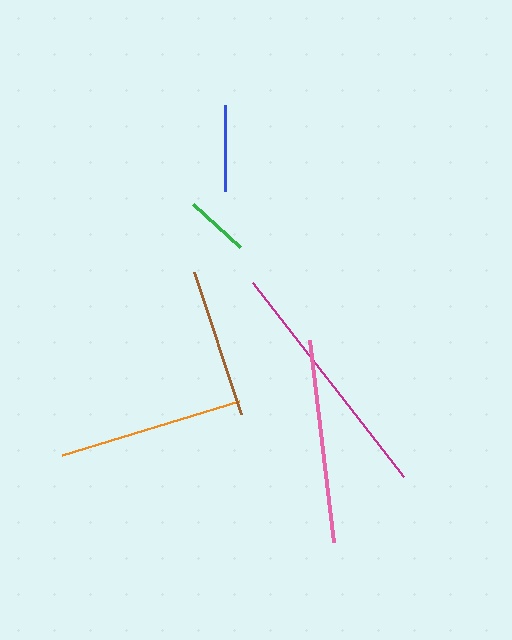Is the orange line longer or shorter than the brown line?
The orange line is longer than the brown line.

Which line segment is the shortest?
The green line is the shortest at approximately 64 pixels.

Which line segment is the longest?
The magenta line is the longest at approximately 246 pixels.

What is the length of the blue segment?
The blue segment is approximately 85 pixels long.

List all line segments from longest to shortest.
From longest to shortest: magenta, pink, orange, brown, blue, green.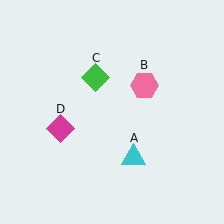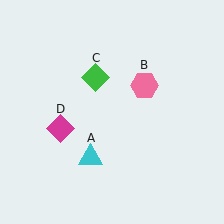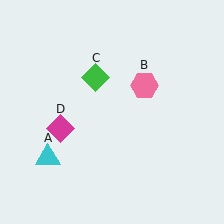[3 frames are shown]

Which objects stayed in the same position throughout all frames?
Pink hexagon (object B) and green diamond (object C) and magenta diamond (object D) remained stationary.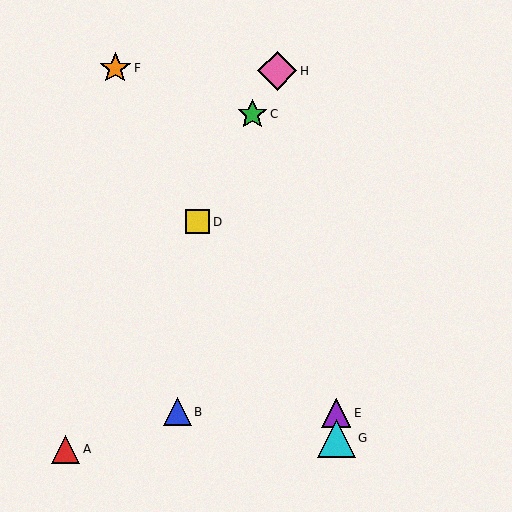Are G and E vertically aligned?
Yes, both are at x≈336.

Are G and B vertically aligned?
No, G is at x≈336 and B is at x≈177.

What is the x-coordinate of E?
Object E is at x≈336.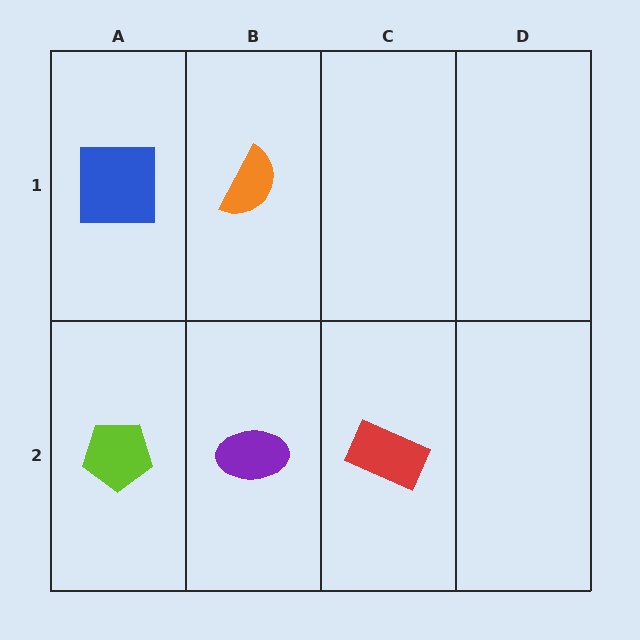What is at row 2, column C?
A red rectangle.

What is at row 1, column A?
A blue square.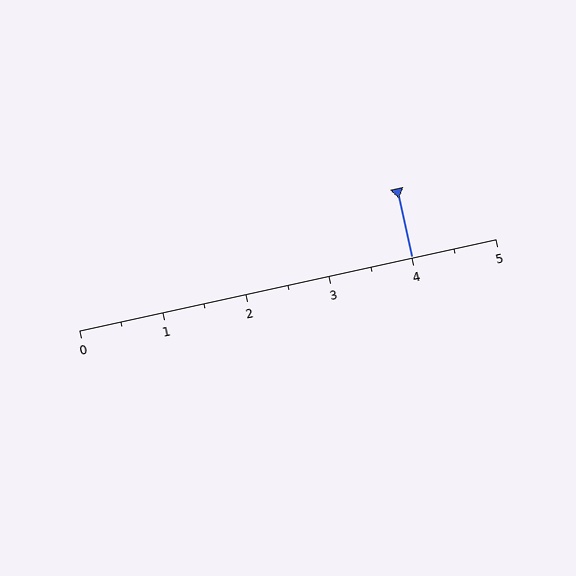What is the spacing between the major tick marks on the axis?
The major ticks are spaced 1 apart.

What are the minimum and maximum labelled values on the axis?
The axis runs from 0 to 5.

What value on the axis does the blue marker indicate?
The marker indicates approximately 4.